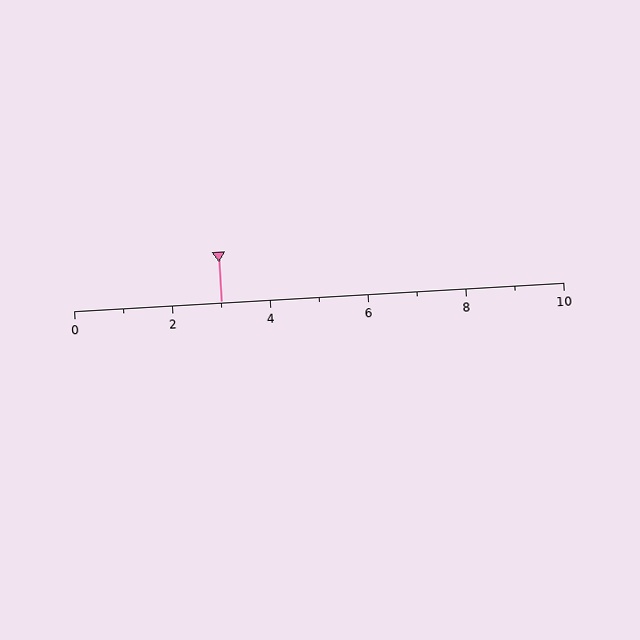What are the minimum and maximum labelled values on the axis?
The axis runs from 0 to 10.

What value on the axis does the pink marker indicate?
The marker indicates approximately 3.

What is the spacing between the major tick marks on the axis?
The major ticks are spaced 2 apart.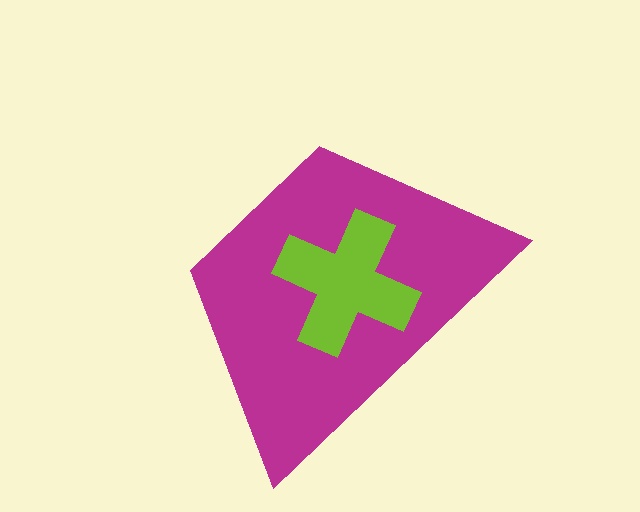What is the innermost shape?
The lime cross.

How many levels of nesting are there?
2.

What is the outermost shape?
The magenta trapezoid.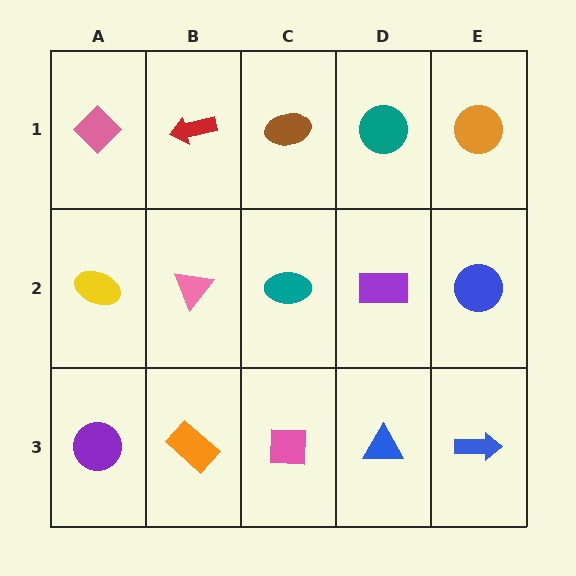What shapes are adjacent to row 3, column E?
A blue circle (row 2, column E), a blue triangle (row 3, column D).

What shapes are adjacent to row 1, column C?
A teal ellipse (row 2, column C), a red arrow (row 1, column B), a teal circle (row 1, column D).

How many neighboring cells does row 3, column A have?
2.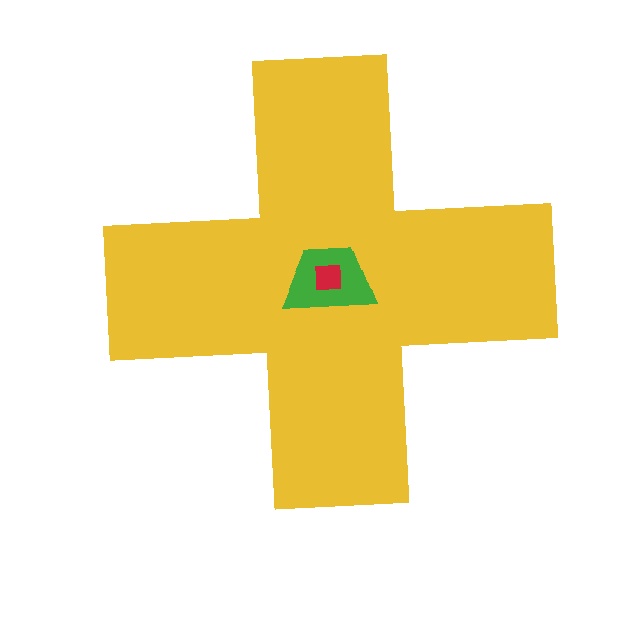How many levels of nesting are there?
3.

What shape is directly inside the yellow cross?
The green trapezoid.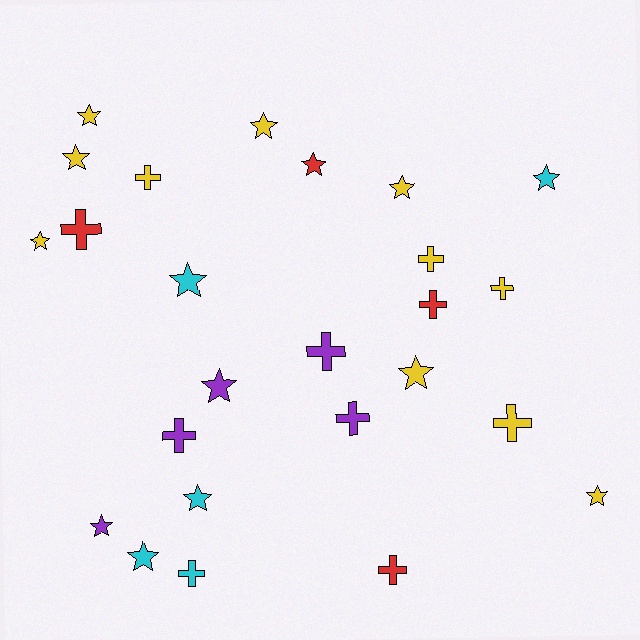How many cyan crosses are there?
There is 1 cyan cross.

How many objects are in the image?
There are 25 objects.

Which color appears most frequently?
Yellow, with 11 objects.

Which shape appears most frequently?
Star, with 14 objects.